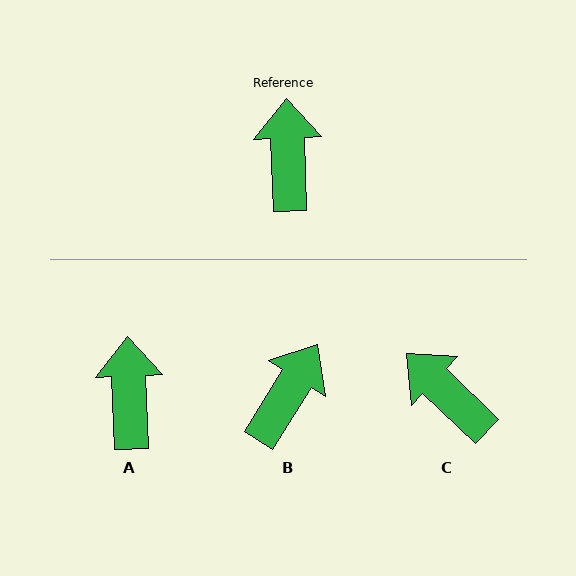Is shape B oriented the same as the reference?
No, it is off by about 34 degrees.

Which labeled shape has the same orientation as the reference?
A.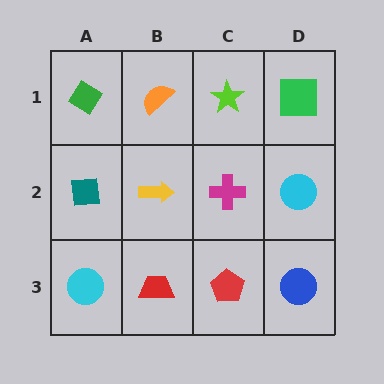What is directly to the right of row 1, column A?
An orange semicircle.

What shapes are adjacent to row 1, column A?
A teal square (row 2, column A), an orange semicircle (row 1, column B).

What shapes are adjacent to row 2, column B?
An orange semicircle (row 1, column B), a red trapezoid (row 3, column B), a teal square (row 2, column A), a magenta cross (row 2, column C).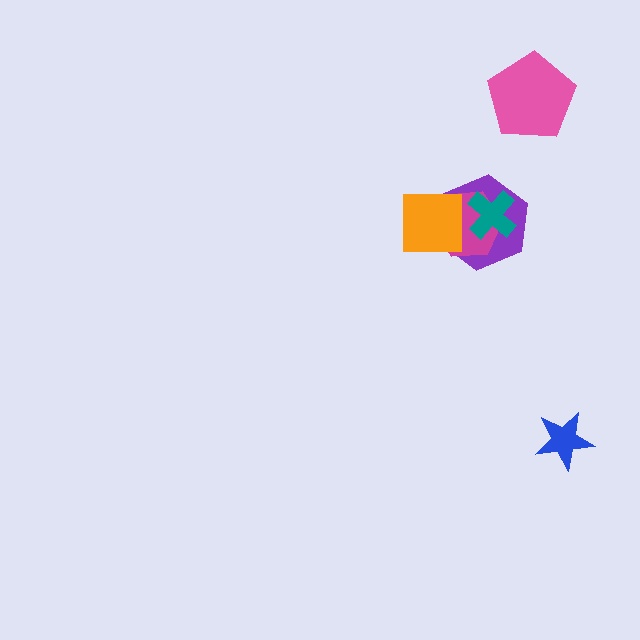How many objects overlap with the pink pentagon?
0 objects overlap with the pink pentagon.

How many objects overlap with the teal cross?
2 objects overlap with the teal cross.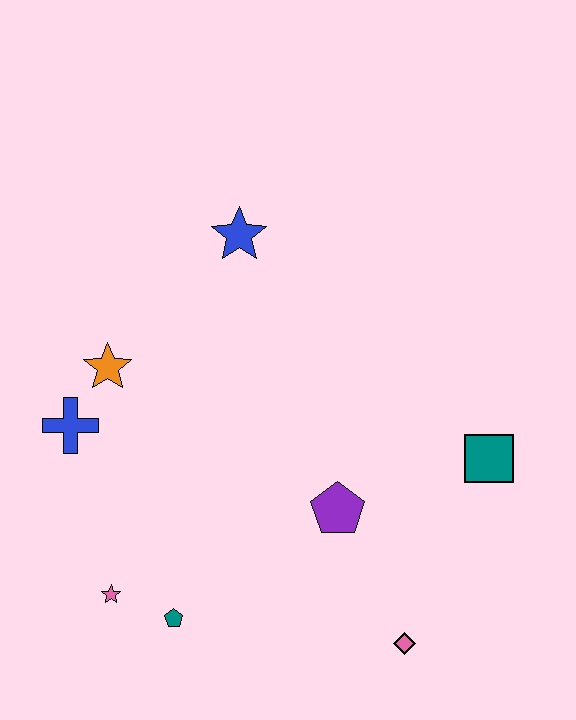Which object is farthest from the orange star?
The pink diamond is farthest from the orange star.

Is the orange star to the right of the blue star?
No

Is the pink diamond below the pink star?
Yes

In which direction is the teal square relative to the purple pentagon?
The teal square is to the right of the purple pentagon.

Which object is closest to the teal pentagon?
The pink star is closest to the teal pentagon.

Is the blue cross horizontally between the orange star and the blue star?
No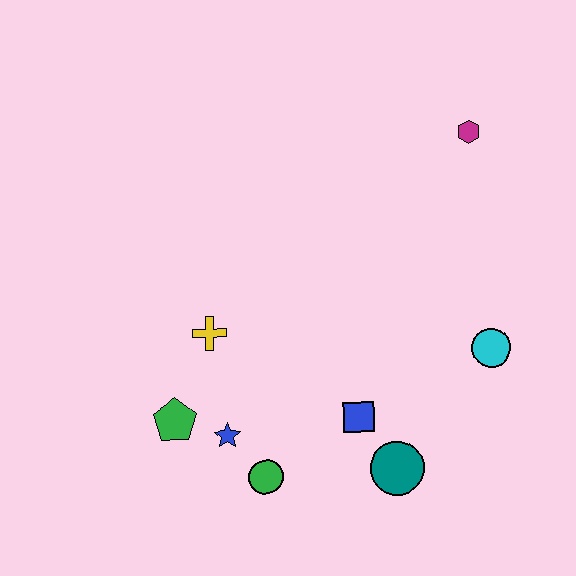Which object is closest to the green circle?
The blue star is closest to the green circle.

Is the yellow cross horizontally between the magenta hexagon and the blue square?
No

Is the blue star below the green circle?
No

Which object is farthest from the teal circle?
The magenta hexagon is farthest from the teal circle.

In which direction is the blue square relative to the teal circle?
The blue square is above the teal circle.